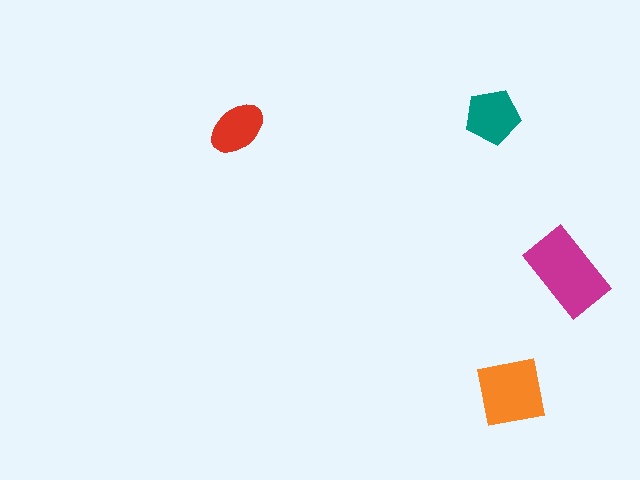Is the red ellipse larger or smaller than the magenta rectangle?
Smaller.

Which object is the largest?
The magenta rectangle.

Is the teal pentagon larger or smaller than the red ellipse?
Larger.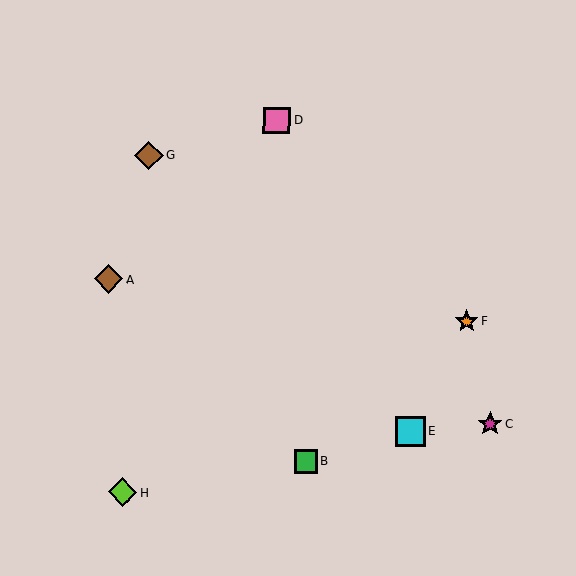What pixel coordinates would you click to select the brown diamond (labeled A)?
Click at (108, 279) to select the brown diamond A.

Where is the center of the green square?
The center of the green square is at (306, 462).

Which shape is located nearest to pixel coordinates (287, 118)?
The pink square (labeled D) at (277, 120) is nearest to that location.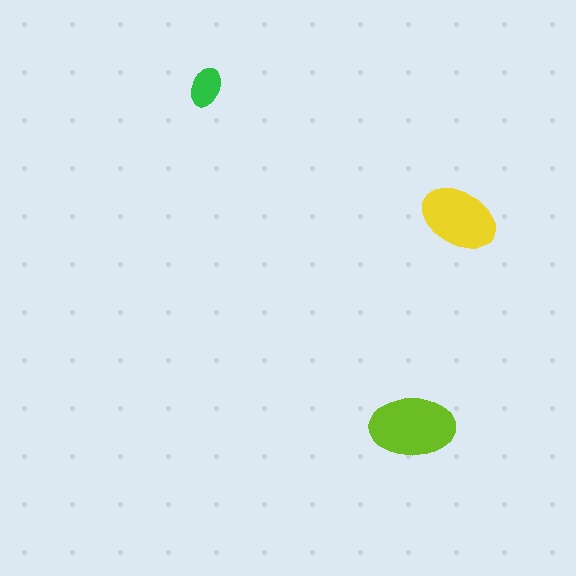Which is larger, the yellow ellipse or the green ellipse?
The yellow one.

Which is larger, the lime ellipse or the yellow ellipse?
The lime one.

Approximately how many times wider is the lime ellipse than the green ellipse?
About 2 times wider.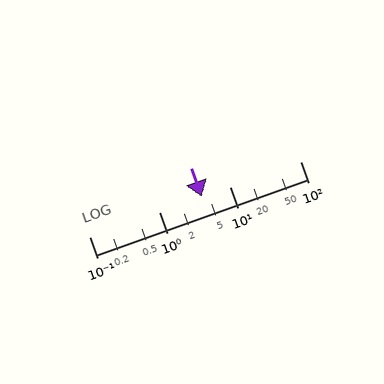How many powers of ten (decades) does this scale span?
The scale spans 3 decades, from 0.1 to 100.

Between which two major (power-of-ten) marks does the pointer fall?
The pointer is between 1 and 10.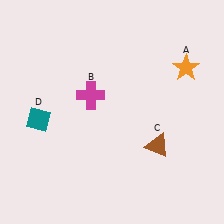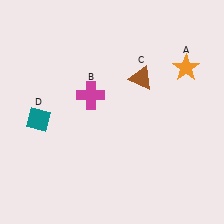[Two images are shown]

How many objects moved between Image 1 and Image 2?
1 object moved between the two images.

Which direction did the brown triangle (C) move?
The brown triangle (C) moved up.